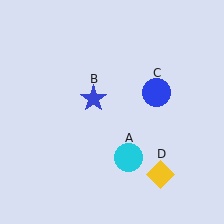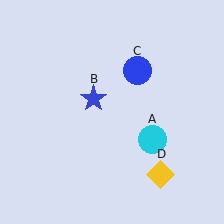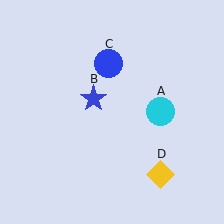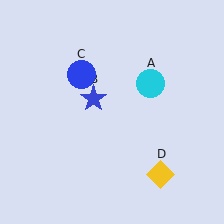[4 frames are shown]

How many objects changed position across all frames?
2 objects changed position: cyan circle (object A), blue circle (object C).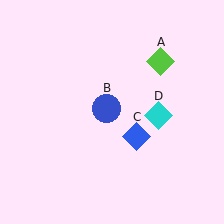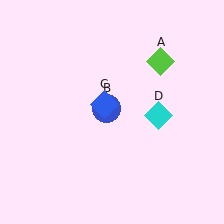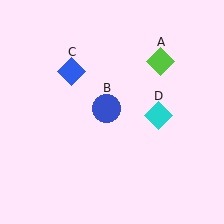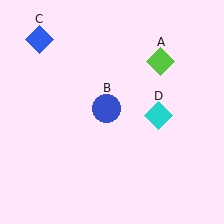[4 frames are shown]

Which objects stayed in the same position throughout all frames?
Lime diamond (object A) and blue circle (object B) and cyan diamond (object D) remained stationary.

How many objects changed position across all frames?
1 object changed position: blue diamond (object C).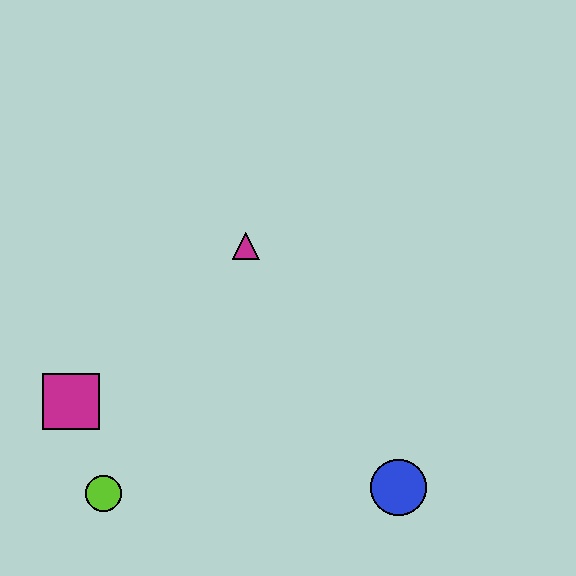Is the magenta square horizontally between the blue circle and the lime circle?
No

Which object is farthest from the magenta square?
The blue circle is farthest from the magenta square.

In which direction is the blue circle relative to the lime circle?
The blue circle is to the right of the lime circle.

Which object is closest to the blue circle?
The magenta triangle is closest to the blue circle.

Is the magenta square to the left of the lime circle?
Yes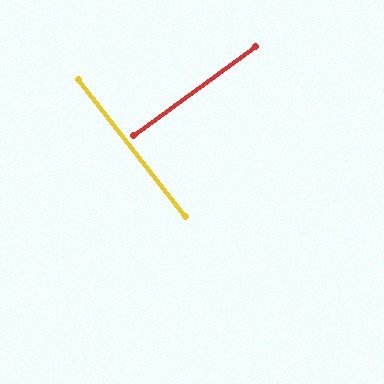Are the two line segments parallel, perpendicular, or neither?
Perpendicular — they meet at approximately 88°.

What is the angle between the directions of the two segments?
Approximately 88 degrees.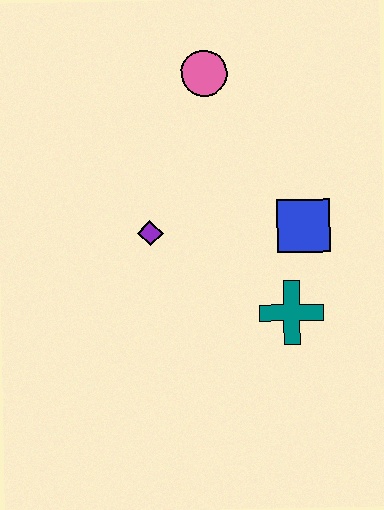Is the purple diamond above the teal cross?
Yes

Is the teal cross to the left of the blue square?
Yes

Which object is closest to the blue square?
The teal cross is closest to the blue square.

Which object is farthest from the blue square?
The pink circle is farthest from the blue square.